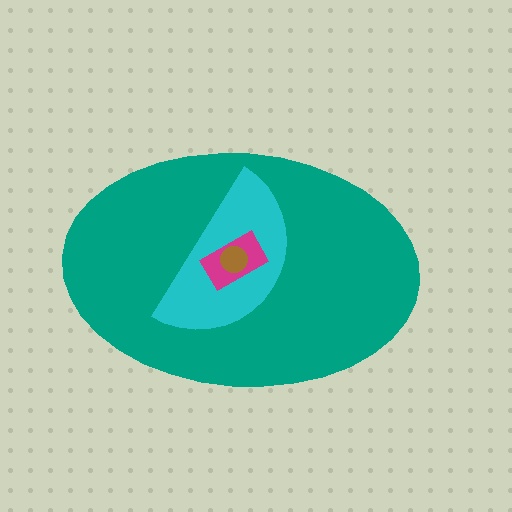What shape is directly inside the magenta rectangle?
The brown circle.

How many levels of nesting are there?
4.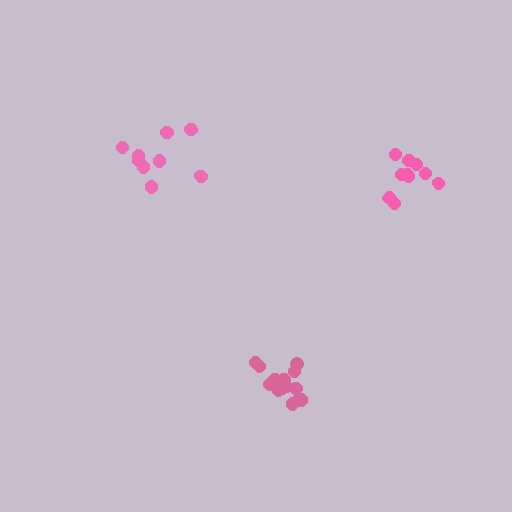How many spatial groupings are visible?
There are 3 spatial groupings.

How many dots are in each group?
Group 1: 14 dots, Group 2: 9 dots, Group 3: 10 dots (33 total).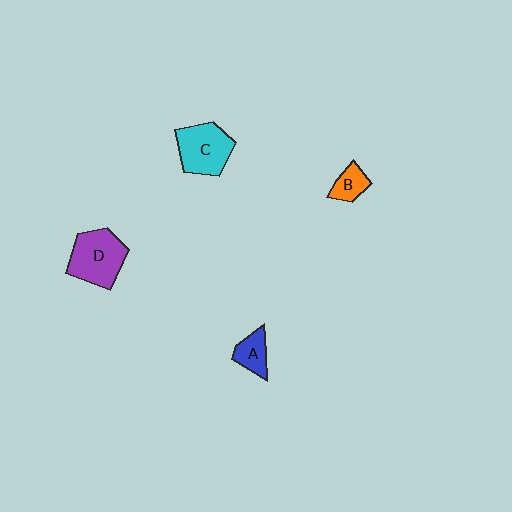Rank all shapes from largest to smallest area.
From largest to smallest: D (purple), C (cyan), A (blue), B (orange).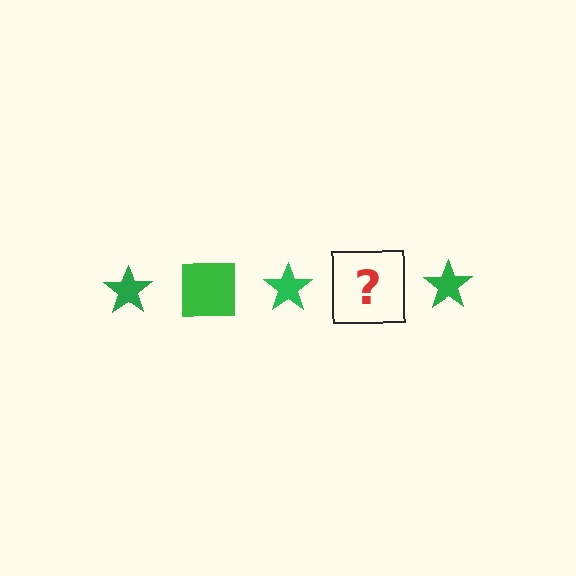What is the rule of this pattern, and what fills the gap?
The rule is that the pattern cycles through star, square shapes in green. The gap should be filled with a green square.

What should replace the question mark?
The question mark should be replaced with a green square.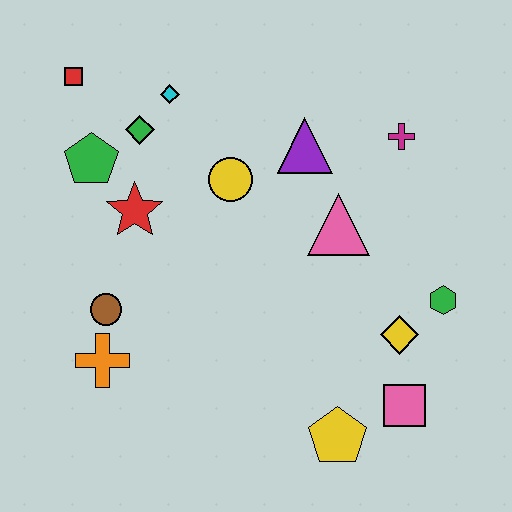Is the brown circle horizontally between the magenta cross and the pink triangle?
No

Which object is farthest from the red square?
The pink square is farthest from the red square.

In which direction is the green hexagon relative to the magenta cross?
The green hexagon is below the magenta cross.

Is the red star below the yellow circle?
Yes